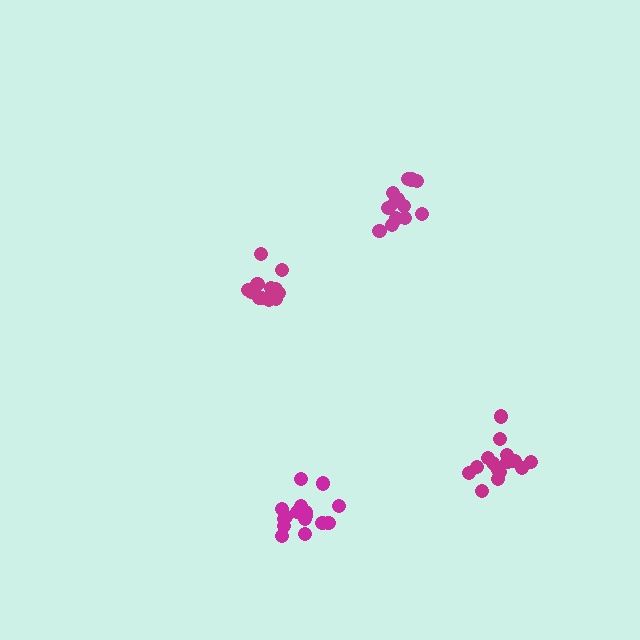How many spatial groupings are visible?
There are 4 spatial groupings.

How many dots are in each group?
Group 1: 15 dots, Group 2: 16 dots, Group 3: 12 dots, Group 4: 17 dots (60 total).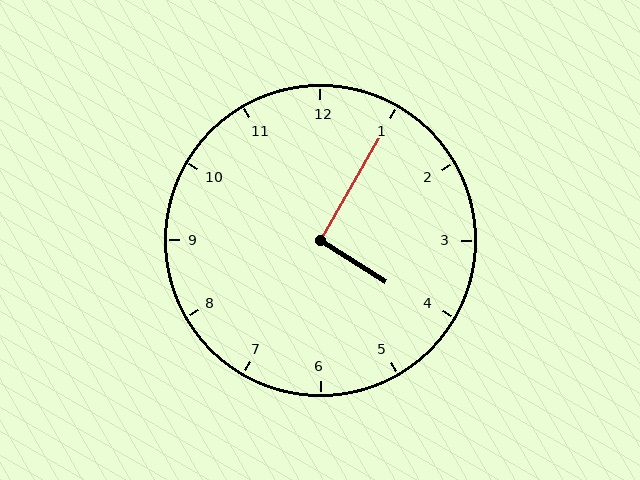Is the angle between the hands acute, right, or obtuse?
It is right.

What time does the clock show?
4:05.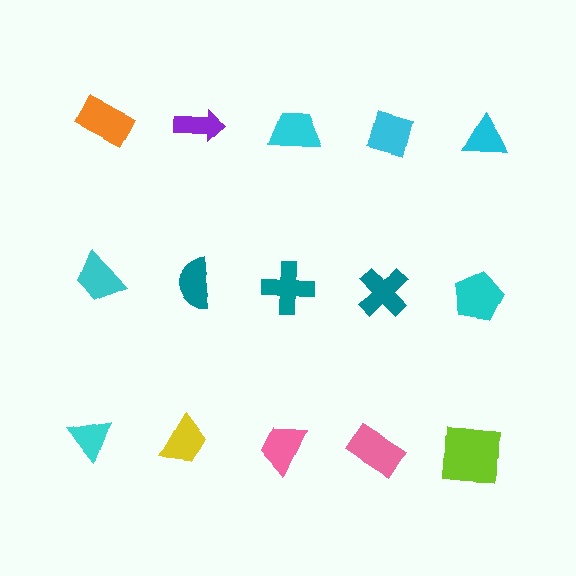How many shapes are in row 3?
5 shapes.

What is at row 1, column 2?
A purple arrow.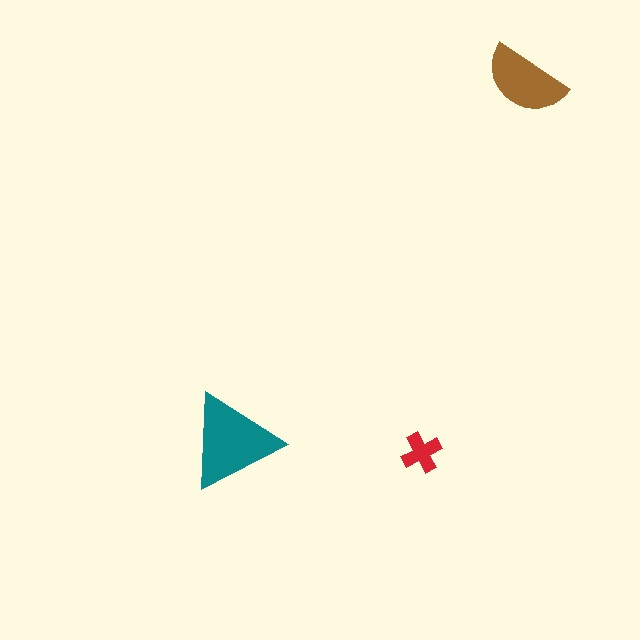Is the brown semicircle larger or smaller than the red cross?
Larger.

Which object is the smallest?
The red cross.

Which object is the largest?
The teal triangle.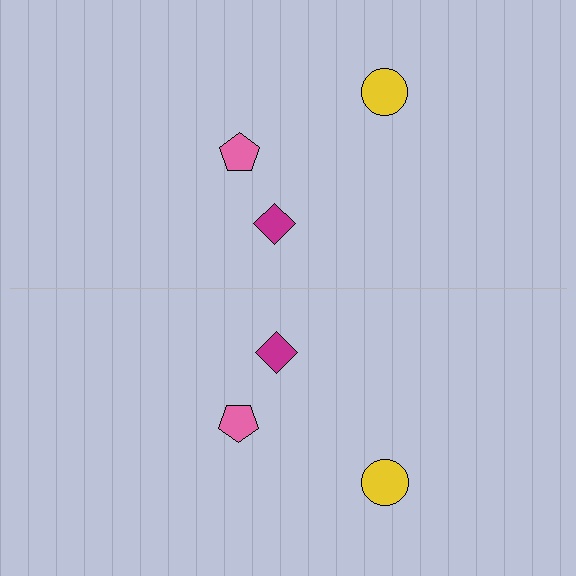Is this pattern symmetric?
Yes, this pattern has bilateral (reflection) symmetry.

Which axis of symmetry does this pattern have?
The pattern has a horizontal axis of symmetry running through the center of the image.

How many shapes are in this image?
There are 6 shapes in this image.